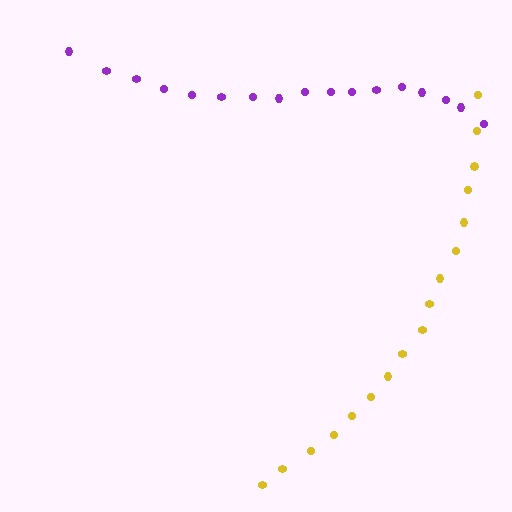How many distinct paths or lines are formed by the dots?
There are 2 distinct paths.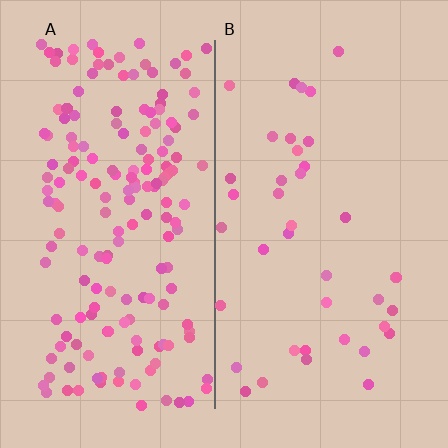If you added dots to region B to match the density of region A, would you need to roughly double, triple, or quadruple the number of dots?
Approximately quadruple.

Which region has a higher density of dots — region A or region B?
A (the left).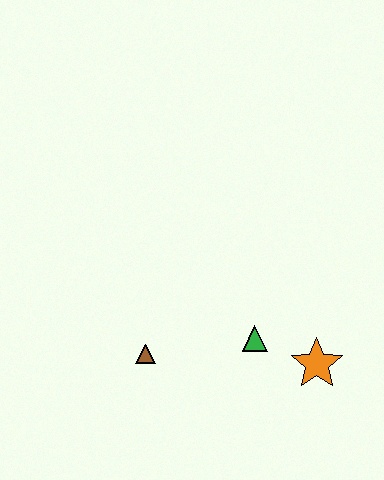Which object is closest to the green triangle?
The orange star is closest to the green triangle.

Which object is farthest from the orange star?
The brown triangle is farthest from the orange star.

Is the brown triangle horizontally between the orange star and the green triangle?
No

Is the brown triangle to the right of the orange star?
No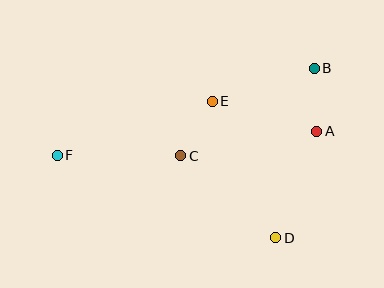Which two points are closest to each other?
Points C and E are closest to each other.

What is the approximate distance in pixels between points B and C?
The distance between B and C is approximately 160 pixels.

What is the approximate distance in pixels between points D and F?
The distance between D and F is approximately 233 pixels.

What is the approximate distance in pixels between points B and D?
The distance between B and D is approximately 174 pixels.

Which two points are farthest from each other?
Points B and F are farthest from each other.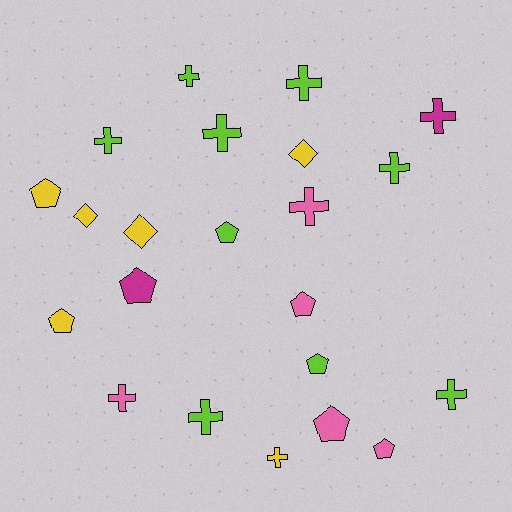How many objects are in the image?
There are 22 objects.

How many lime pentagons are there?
There are 2 lime pentagons.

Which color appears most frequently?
Lime, with 9 objects.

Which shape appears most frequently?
Cross, with 11 objects.